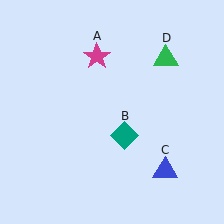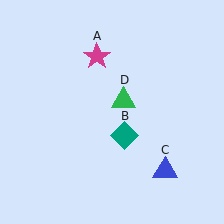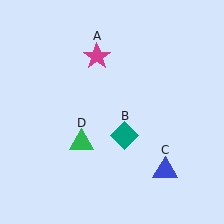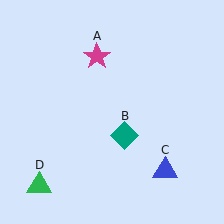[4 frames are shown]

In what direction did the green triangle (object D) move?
The green triangle (object D) moved down and to the left.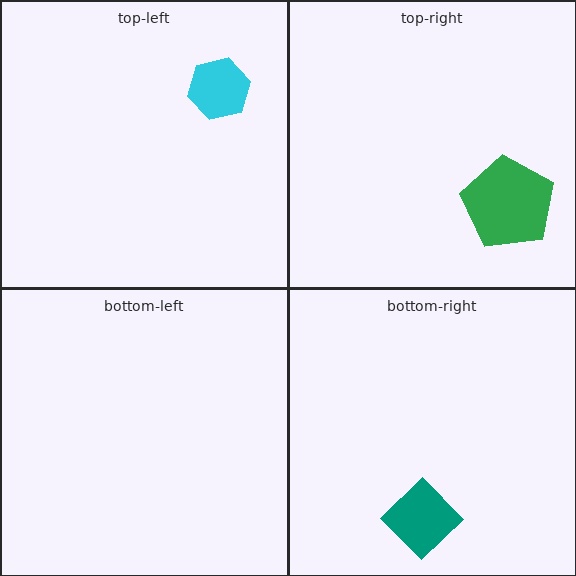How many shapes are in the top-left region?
1.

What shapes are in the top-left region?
The cyan hexagon.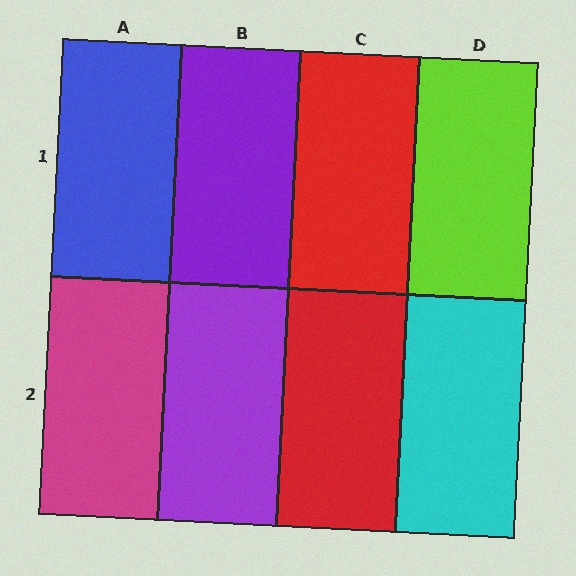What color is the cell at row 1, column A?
Blue.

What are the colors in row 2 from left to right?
Magenta, purple, red, cyan.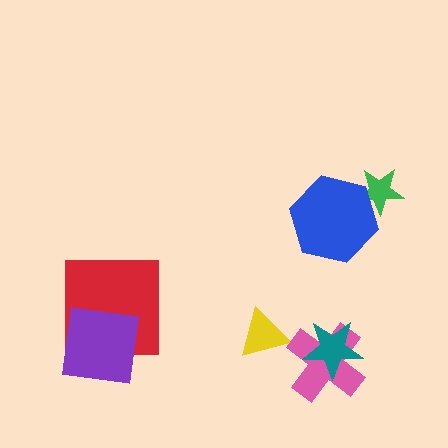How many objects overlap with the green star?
1 object overlaps with the green star.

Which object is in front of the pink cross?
The teal star is in front of the pink cross.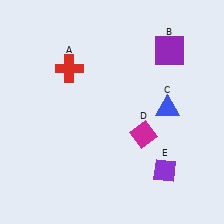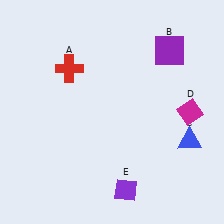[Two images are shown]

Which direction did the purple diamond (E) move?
The purple diamond (E) moved left.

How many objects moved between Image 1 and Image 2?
3 objects moved between the two images.